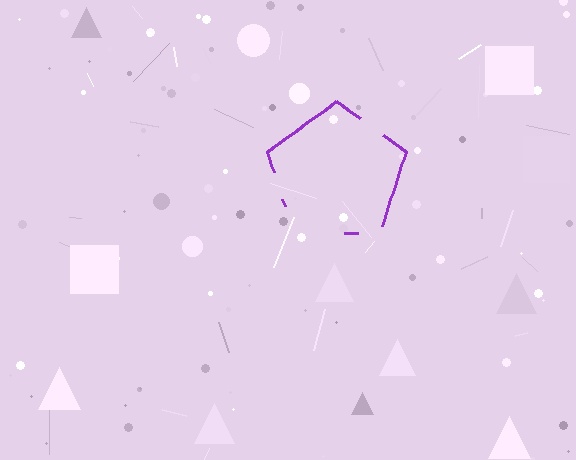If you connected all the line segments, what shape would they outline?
They would outline a pentagon.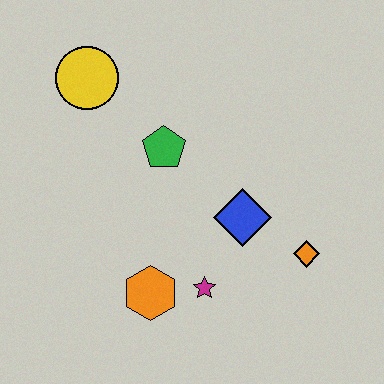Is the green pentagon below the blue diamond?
No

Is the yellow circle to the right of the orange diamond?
No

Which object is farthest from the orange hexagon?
The yellow circle is farthest from the orange hexagon.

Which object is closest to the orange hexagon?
The magenta star is closest to the orange hexagon.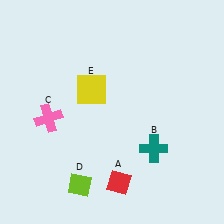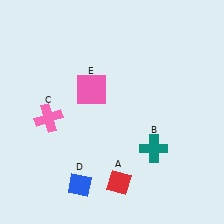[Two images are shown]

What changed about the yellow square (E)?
In Image 1, E is yellow. In Image 2, it changed to pink.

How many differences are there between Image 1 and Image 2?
There are 2 differences between the two images.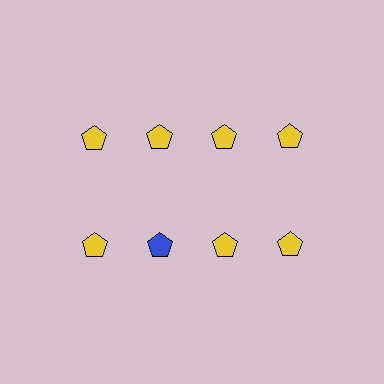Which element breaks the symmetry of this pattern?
The blue pentagon in the second row, second from left column breaks the symmetry. All other shapes are yellow pentagons.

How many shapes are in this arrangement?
There are 8 shapes arranged in a grid pattern.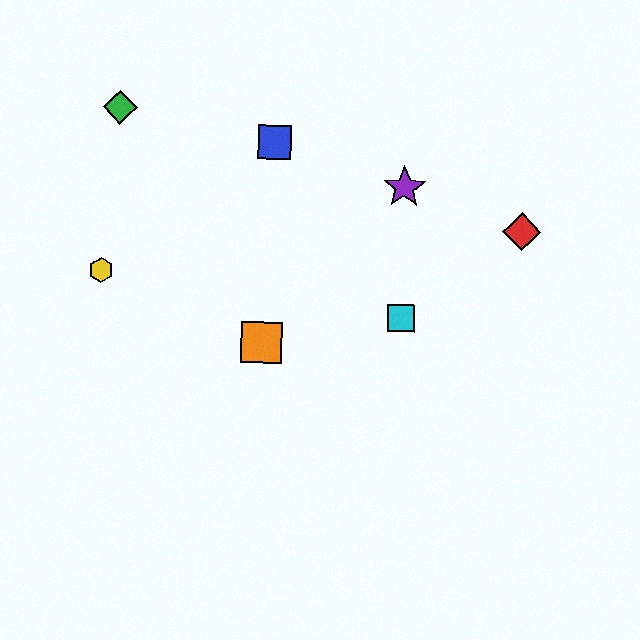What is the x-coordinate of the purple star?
The purple star is at x≈404.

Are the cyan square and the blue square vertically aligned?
No, the cyan square is at x≈401 and the blue square is at x≈275.